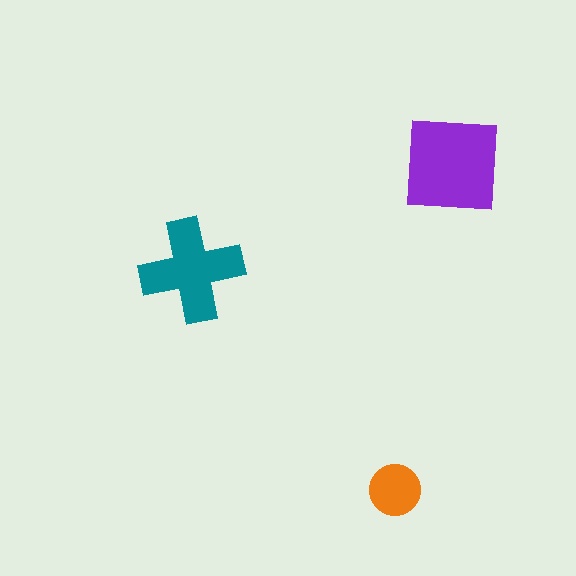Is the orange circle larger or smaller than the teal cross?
Smaller.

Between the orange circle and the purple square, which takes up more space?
The purple square.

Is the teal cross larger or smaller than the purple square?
Smaller.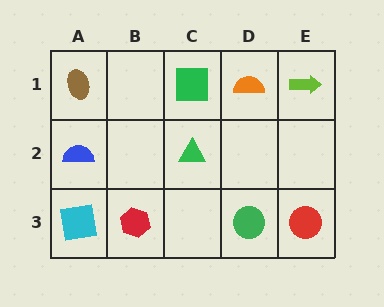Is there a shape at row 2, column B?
No, that cell is empty.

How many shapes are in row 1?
4 shapes.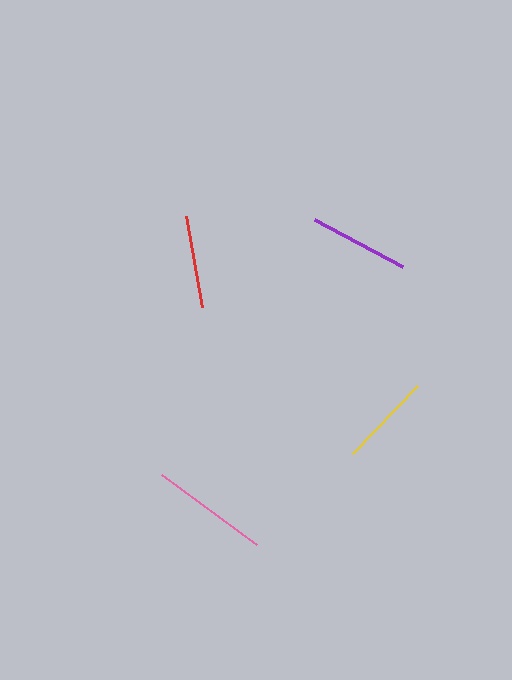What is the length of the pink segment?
The pink segment is approximately 118 pixels long.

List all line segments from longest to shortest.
From longest to shortest: pink, purple, yellow, red.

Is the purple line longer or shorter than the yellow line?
The purple line is longer than the yellow line.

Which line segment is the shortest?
The red line is the shortest at approximately 92 pixels.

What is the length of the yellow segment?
The yellow segment is approximately 94 pixels long.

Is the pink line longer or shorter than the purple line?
The pink line is longer than the purple line.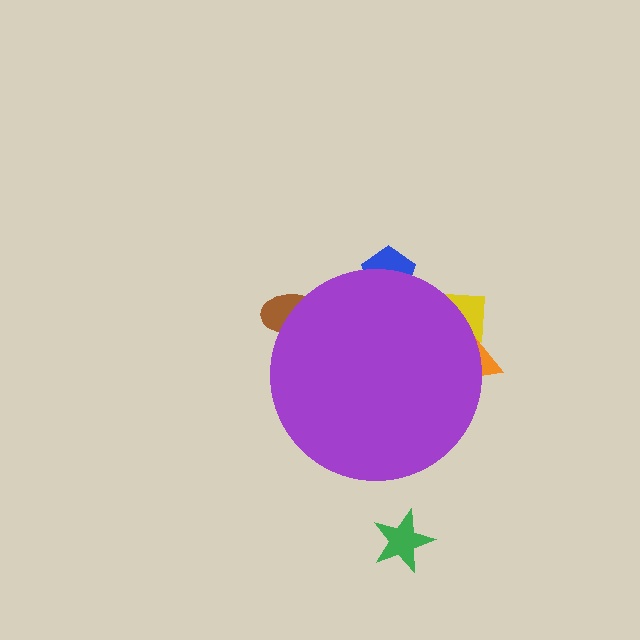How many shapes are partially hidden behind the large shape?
4 shapes are partially hidden.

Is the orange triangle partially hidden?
Yes, the orange triangle is partially hidden behind the purple circle.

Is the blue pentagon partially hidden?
Yes, the blue pentagon is partially hidden behind the purple circle.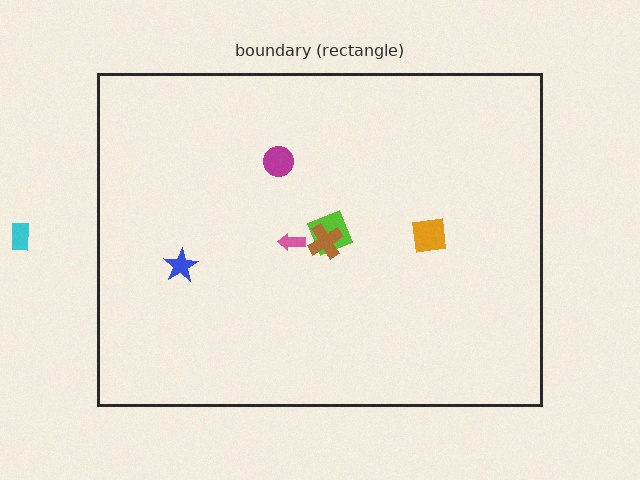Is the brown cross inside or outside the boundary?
Inside.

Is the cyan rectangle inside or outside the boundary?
Outside.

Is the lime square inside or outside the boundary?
Inside.